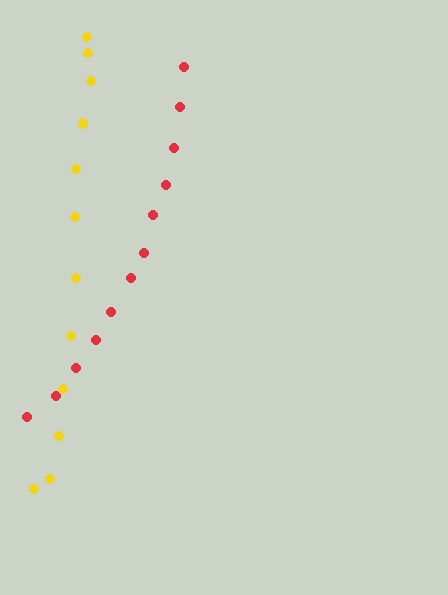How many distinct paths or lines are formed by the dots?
There are 2 distinct paths.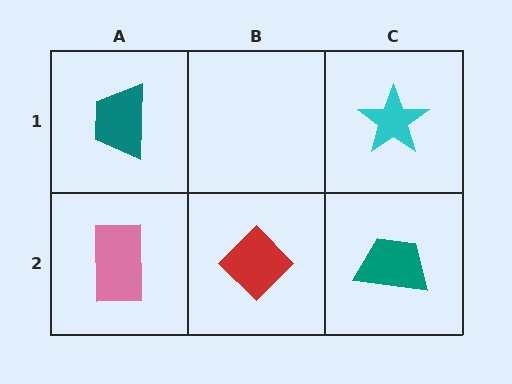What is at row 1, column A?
A teal trapezoid.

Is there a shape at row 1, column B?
No, that cell is empty.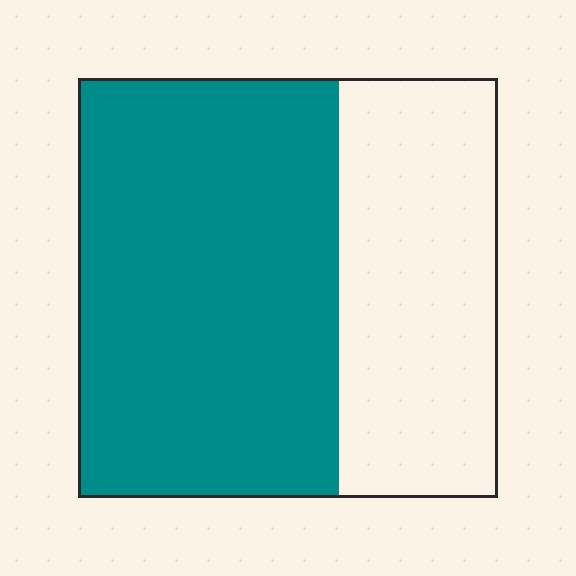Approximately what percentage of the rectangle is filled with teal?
Approximately 60%.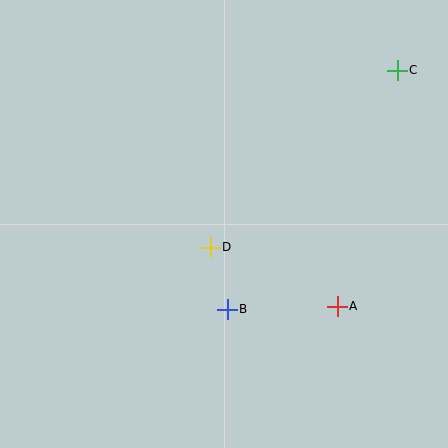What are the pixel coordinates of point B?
Point B is at (227, 309).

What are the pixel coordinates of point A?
Point A is at (337, 306).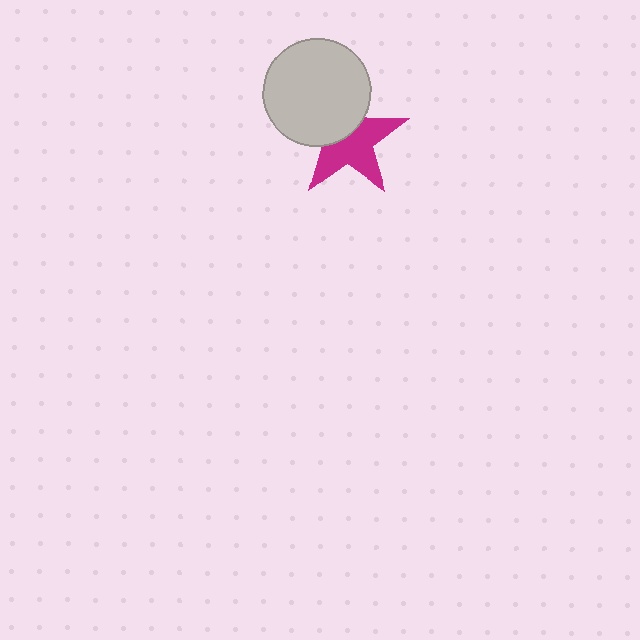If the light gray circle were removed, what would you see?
You would see the complete magenta star.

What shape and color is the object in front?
The object in front is a light gray circle.